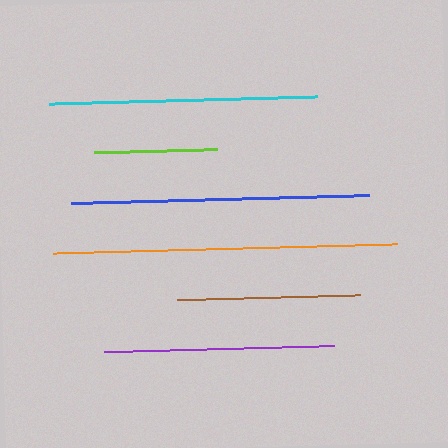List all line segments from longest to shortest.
From longest to shortest: orange, blue, cyan, purple, brown, lime.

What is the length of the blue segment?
The blue segment is approximately 298 pixels long.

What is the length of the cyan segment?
The cyan segment is approximately 267 pixels long.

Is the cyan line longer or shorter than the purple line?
The cyan line is longer than the purple line.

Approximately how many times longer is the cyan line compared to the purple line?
The cyan line is approximately 1.2 times the length of the purple line.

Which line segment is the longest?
The orange line is the longest at approximately 344 pixels.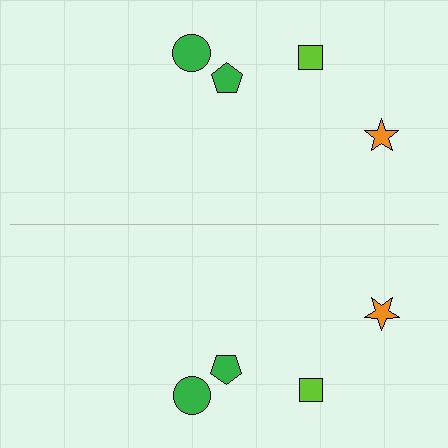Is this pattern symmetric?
Yes, this pattern has bilateral (reflection) symmetry.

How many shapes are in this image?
There are 8 shapes in this image.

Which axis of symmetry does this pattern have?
The pattern has a horizontal axis of symmetry running through the center of the image.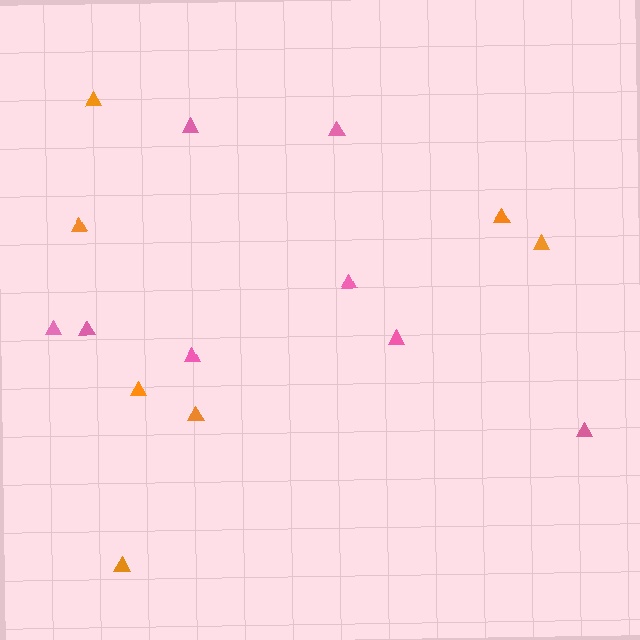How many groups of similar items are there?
There are 2 groups: one group of pink triangles (8) and one group of orange triangles (7).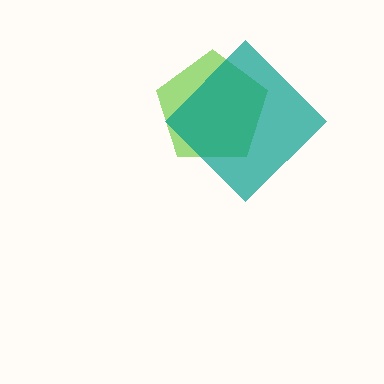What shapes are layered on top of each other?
The layered shapes are: a lime pentagon, a teal diamond.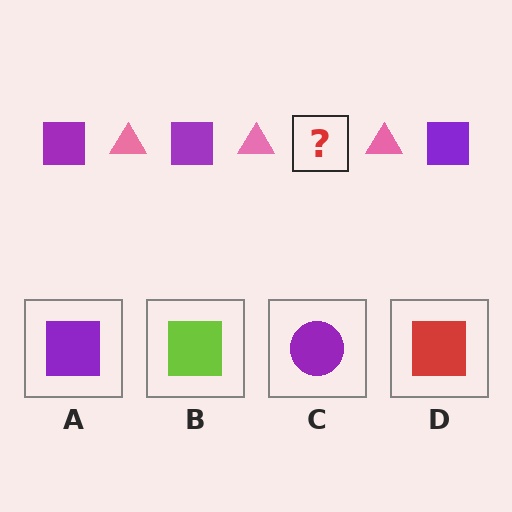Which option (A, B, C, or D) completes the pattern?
A.